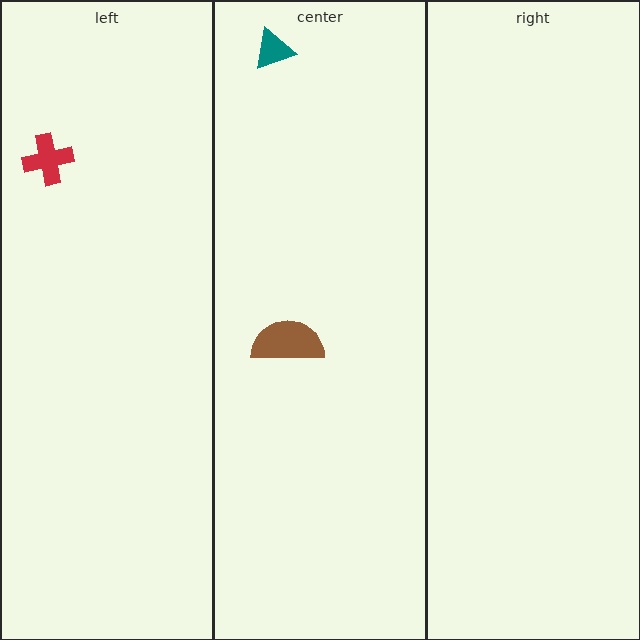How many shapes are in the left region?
1.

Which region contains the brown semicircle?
The center region.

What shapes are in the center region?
The brown semicircle, the teal triangle.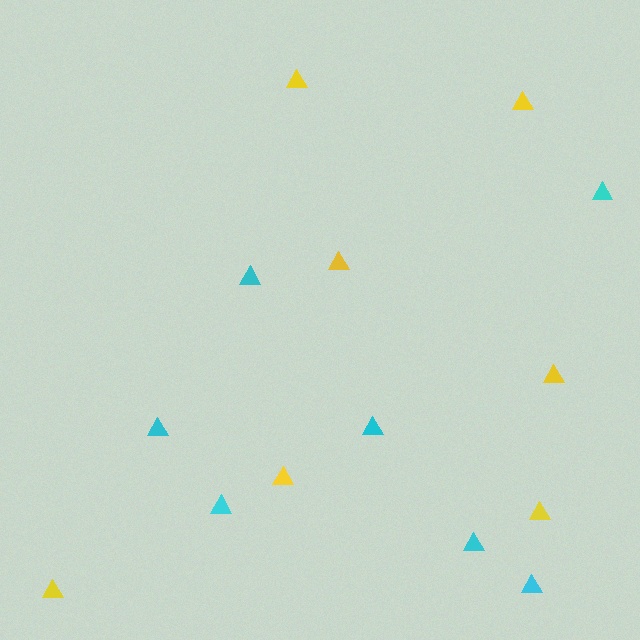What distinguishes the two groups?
There are 2 groups: one group of yellow triangles (7) and one group of cyan triangles (7).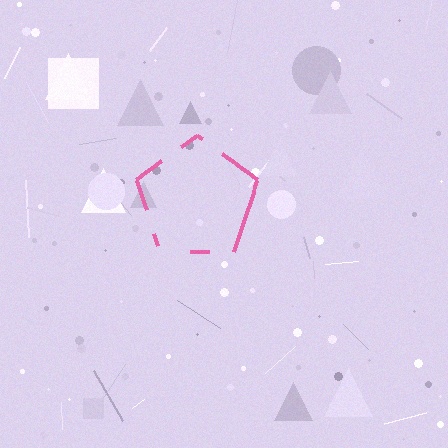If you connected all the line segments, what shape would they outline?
They would outline a pentagon.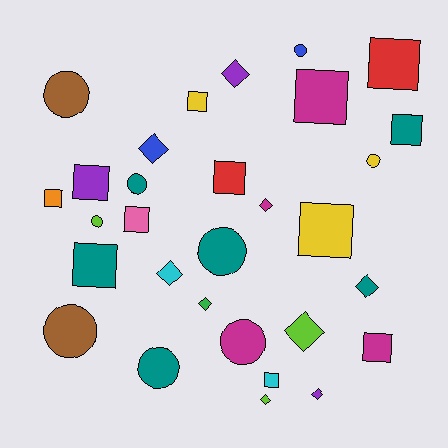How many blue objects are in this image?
There are 2 blue objects.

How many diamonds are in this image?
There are 9 diamonds.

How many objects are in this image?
There are 30 objects.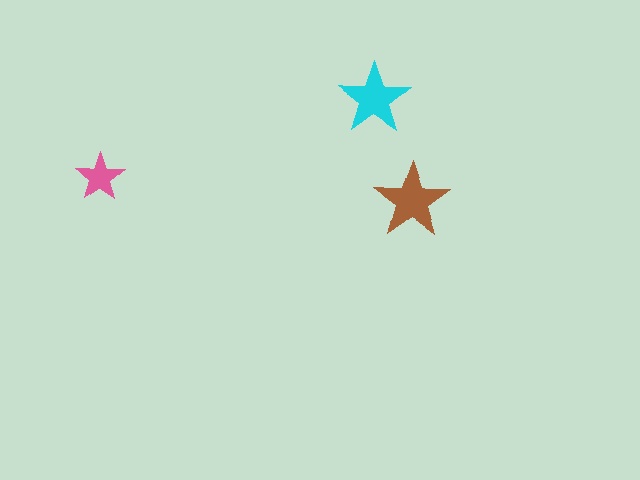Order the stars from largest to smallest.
the brown one, the cyan one, the pink one.